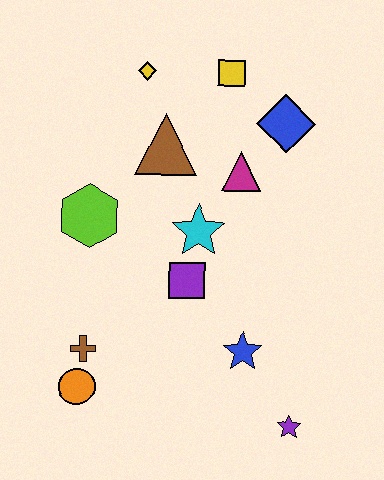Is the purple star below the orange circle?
Yes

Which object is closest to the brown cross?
The orange circle is closest to the brown cross.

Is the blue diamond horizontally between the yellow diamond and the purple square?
No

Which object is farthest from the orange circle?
The yellow square is farthest from the orange circle.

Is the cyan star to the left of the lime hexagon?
No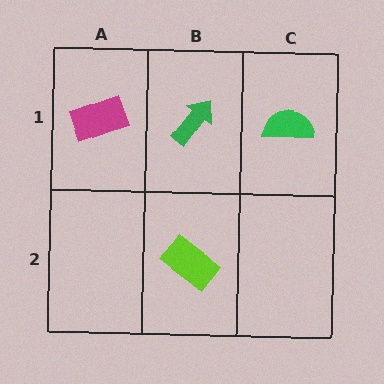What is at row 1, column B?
A green arrow.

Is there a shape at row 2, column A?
No, that cell is empty.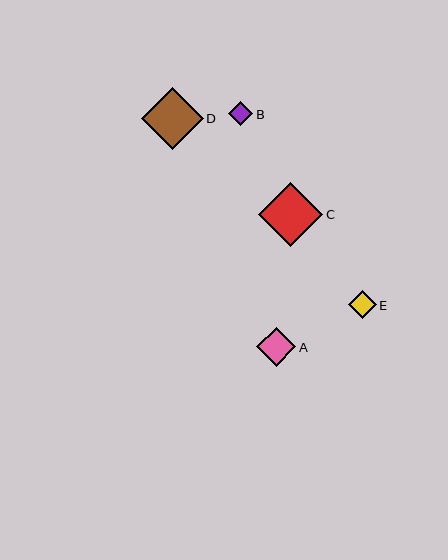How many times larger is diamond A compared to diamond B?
Diamond A is approximately 1.6 times the size of diamond B.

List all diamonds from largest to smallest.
From largest to smallest: C, D, A, E, B.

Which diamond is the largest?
Diamond C is the largest with a size of approximately 64 pixels.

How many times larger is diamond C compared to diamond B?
Diamond C is approximately 2.6 times the size of diamond B.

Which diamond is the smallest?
Diamond B is the smallest with a size of approximately 24 pixels.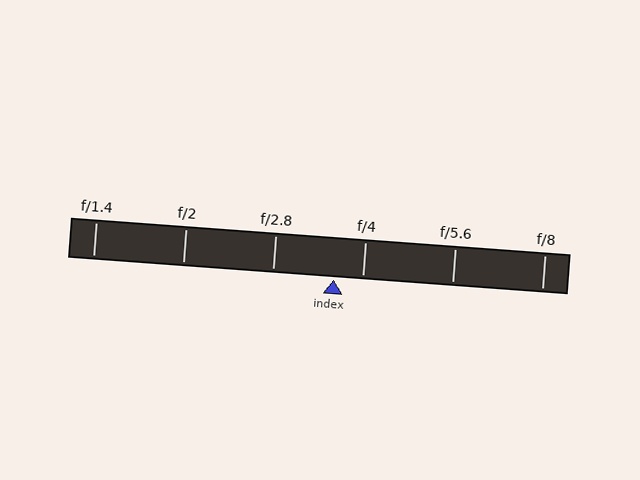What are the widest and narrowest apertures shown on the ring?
The widest aperture shown is f/1.4 and the narrowest is f/8.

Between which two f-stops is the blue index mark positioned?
The index mark is between f/2.8 and f/4.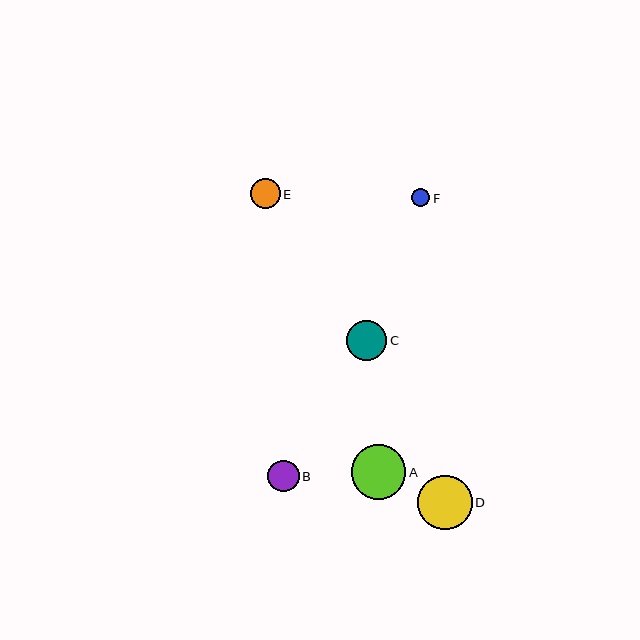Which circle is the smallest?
Circle F is the smallest with a size of approximately 18 pixels.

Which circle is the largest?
Circle D is the largest with a size of approximately 55 pixels.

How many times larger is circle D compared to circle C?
Circle D is approximately 1.4 times the size of circle C.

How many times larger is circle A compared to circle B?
Circle A is approximately 1.7 times the size of circle B.